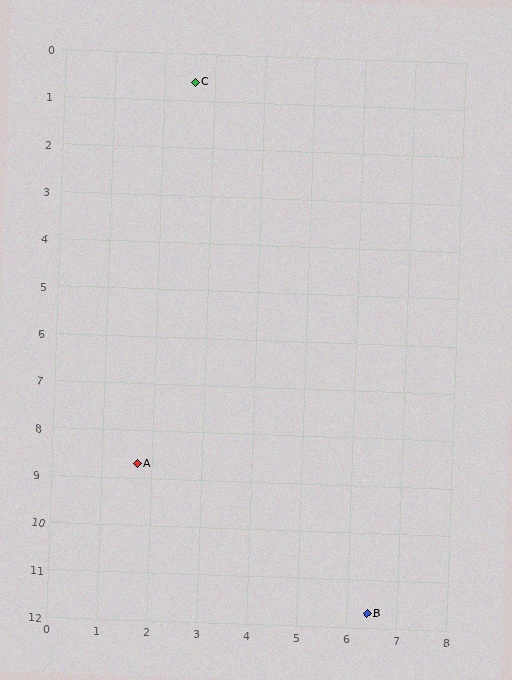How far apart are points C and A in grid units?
Points C and A are about 8.1 grid units apart.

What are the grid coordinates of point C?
Point C is at approximately (2.6, 0.6).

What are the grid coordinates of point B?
Point B is at approximately (6.4, 11.7).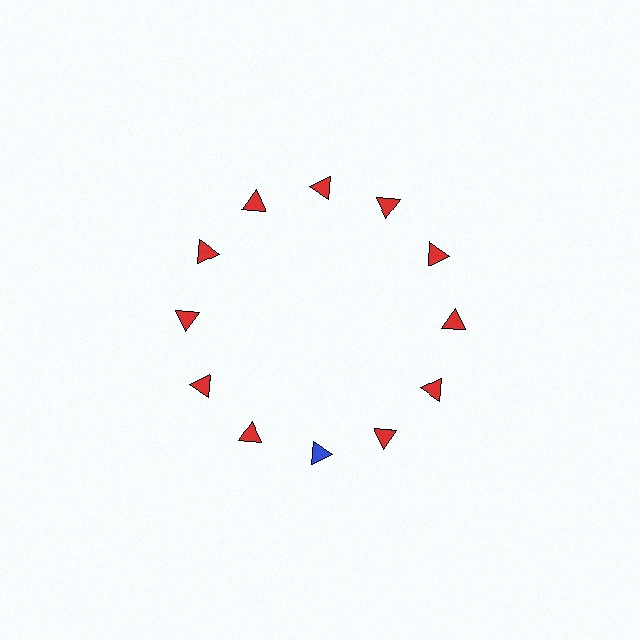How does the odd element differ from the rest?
It has a different color: blue instead of red.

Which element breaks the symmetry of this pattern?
The blue triangle at roughly the 6 o'clock position breaks the symmetry. All other shapes are red triangles.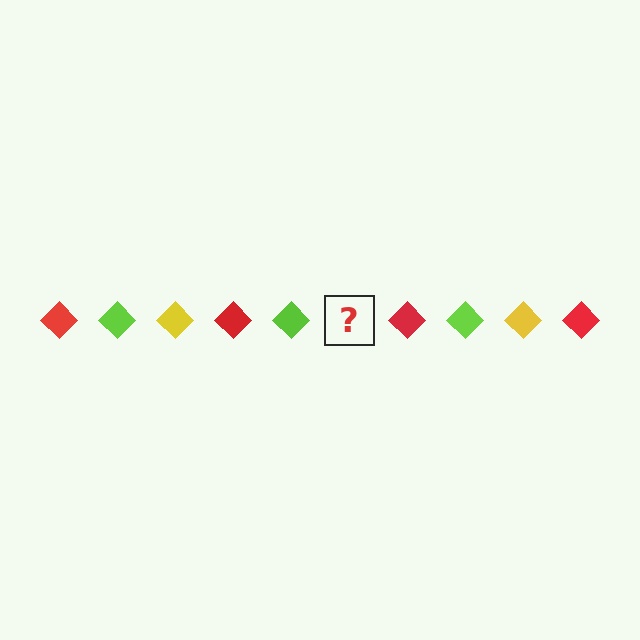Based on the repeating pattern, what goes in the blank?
The blank should be a yellow diamond.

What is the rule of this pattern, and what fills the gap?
The rule is that the pattern cycles through red, lime, yellow diamonds. The gap should be filled with a yellow diamond.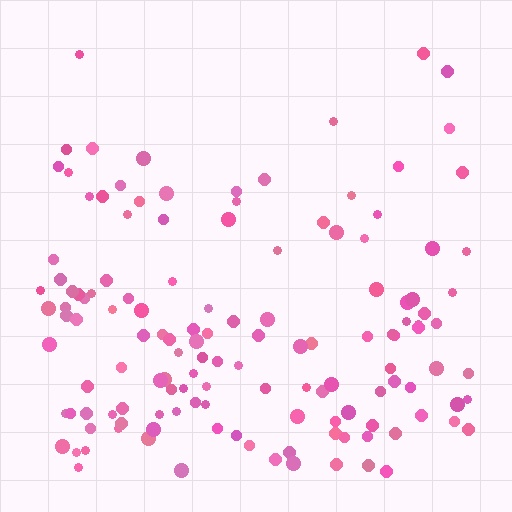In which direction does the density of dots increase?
From top to bottom, with the bottom side densest.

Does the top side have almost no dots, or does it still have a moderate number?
Still a moderate number, just noticeably fewer than the bottom.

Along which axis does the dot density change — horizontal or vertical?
Vertical.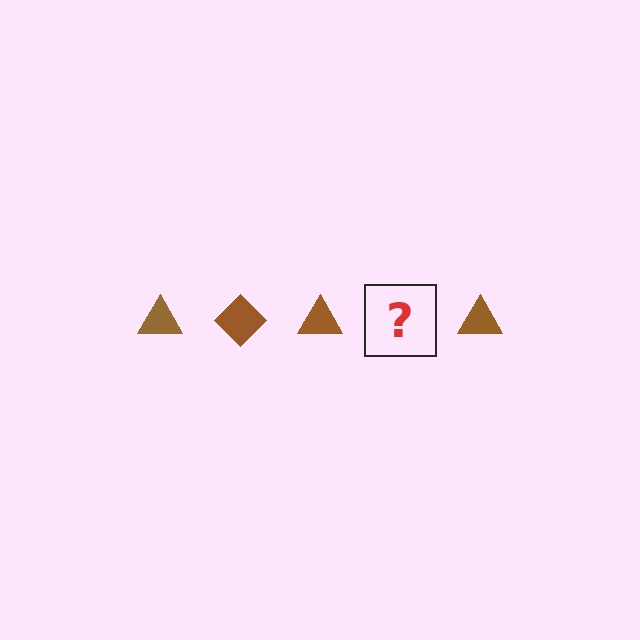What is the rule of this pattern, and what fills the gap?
The rule is that the pattern cycles through triangle, diamond shapes in brown. The gap should be filled with a brown diamond.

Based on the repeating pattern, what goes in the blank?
The blank should be a brown diamond.